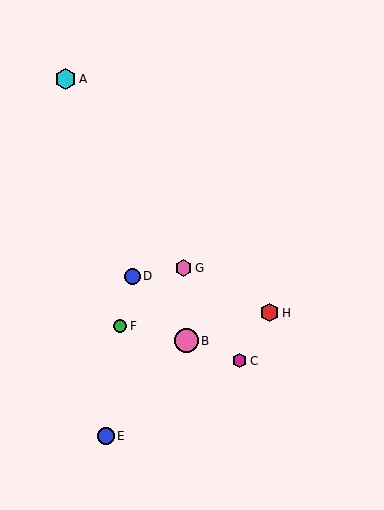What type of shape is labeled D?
Shape D is a blue circle.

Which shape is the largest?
The pink circle (labeled B) is the largest.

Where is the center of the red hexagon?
The center of the red hexagon is at (270, 313).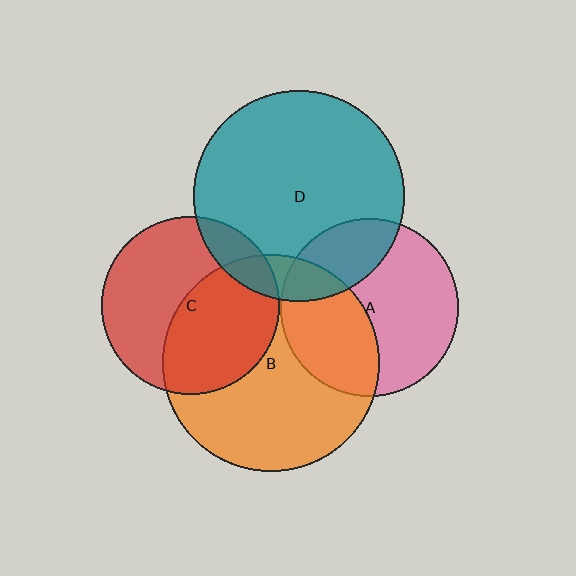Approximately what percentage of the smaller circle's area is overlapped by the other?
Approximately 45%.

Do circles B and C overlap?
Yes.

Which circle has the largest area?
Circle B (orange).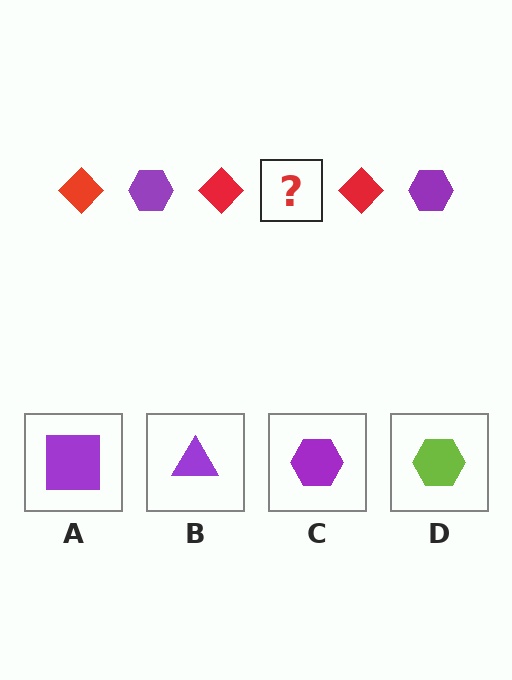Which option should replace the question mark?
Option C.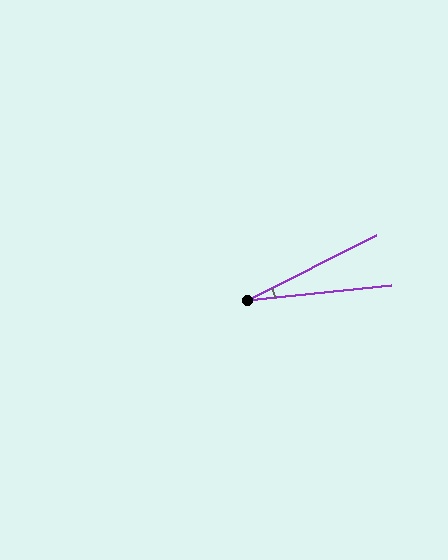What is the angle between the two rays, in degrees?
Approximately 21 degrees.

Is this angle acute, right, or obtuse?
It is acute.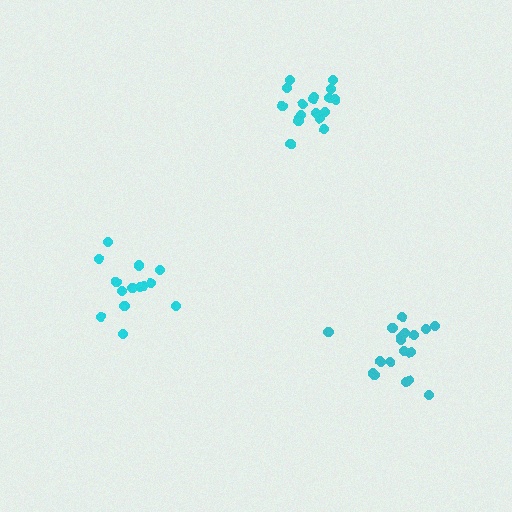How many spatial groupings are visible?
There are 3 spatial groupings.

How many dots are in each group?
Group 1: 14 dots, Group 2: 18 dots, Group 3: 18 dots (50 total).